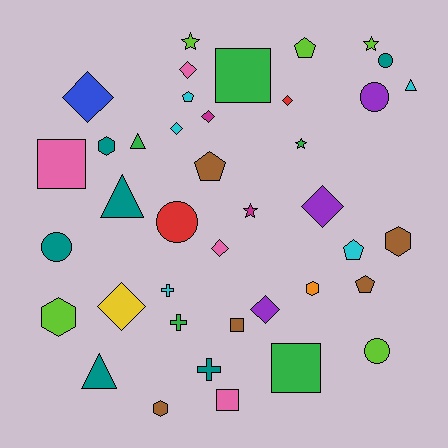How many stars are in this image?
There are 4 stars.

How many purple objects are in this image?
There are 3 purple objects.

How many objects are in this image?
There are 40 objects.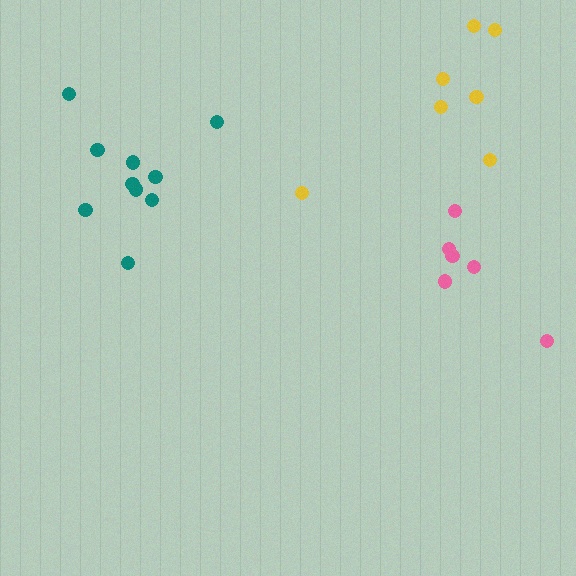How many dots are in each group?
Group 1: 6 dots, Group 2: 10 dots, Group 3: 7 dots (23 total).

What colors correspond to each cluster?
The clusters are colored: pink, teal, yellow.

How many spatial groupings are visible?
There are 3 spatial groupings.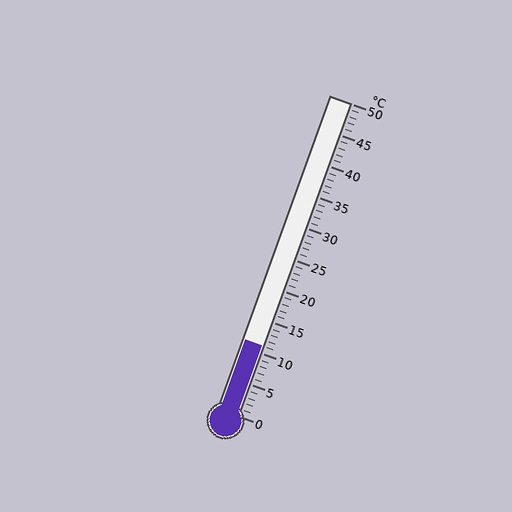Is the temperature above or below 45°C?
The temperature is below 45°C.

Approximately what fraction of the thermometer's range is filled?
The thermometer is filled to approximately 20% of its range.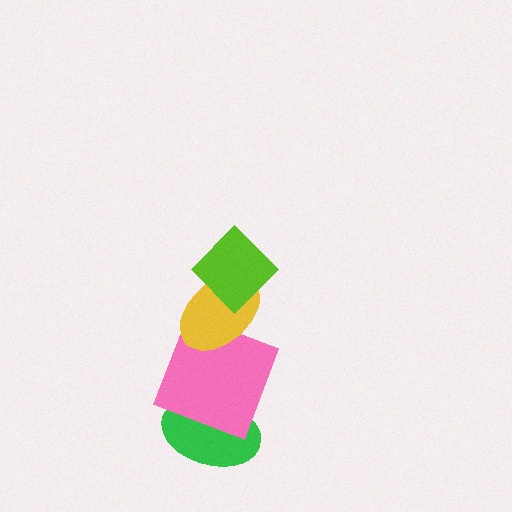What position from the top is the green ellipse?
The green ellipse is 4th from the top.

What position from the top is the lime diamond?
The lime diamond is 1st from the top.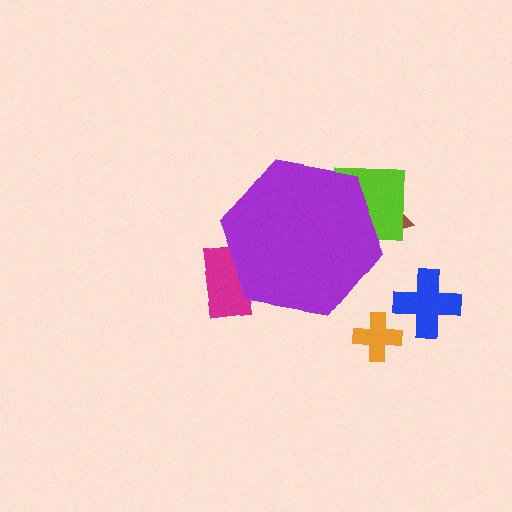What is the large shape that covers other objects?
A purple hexagon.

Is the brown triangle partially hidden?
Yes, the brown triangle is partially hidden behind the purple hexagon.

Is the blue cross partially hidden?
No, the blue cross is fully visible.